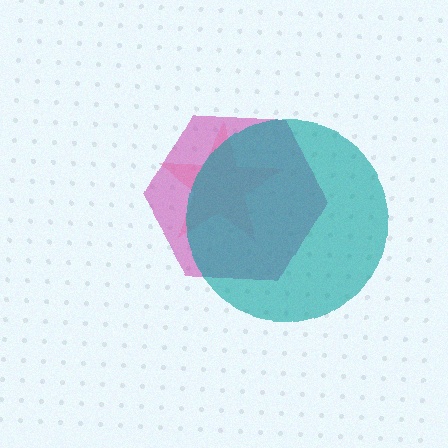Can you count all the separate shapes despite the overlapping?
Yes, there are 3 separate shapes.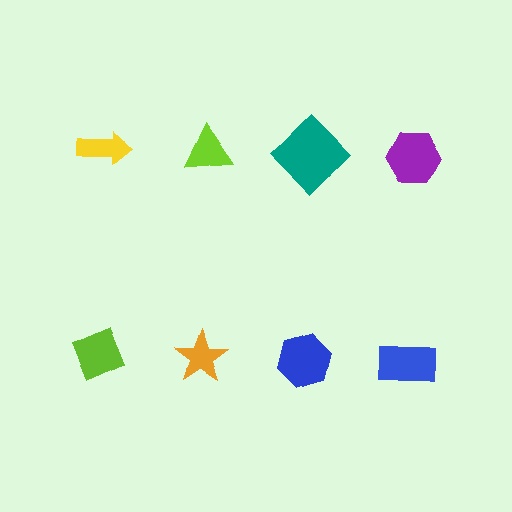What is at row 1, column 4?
A purple hexagon.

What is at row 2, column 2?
An orange star.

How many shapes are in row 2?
4 shapes.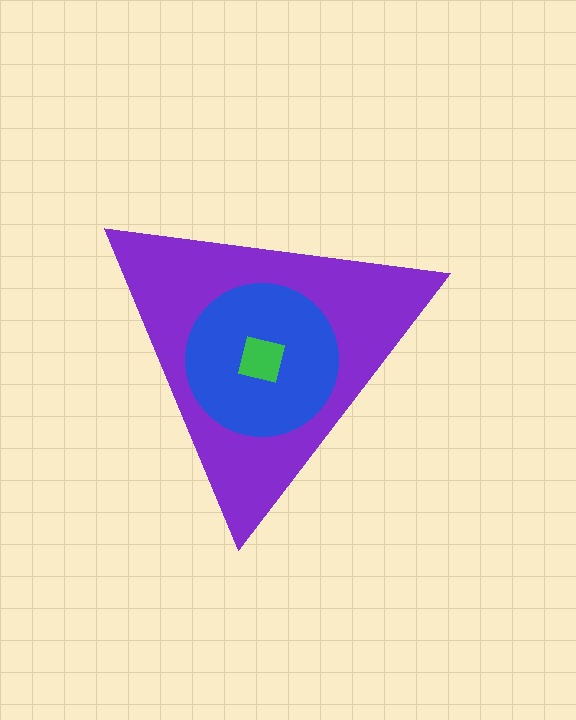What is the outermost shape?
The purple triangle.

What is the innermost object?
The green square.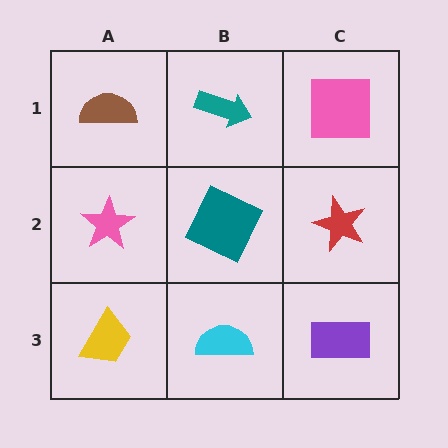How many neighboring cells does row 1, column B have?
3.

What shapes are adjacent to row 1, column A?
A pink star (row 2, column A), a teal arrow (row 1, column B).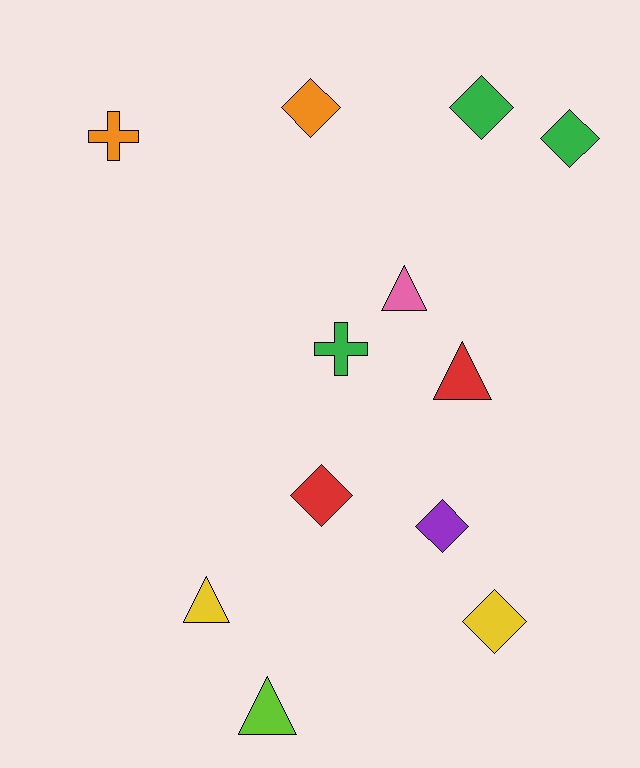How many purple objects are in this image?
There is 1 purple object.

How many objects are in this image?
There are 12 objects.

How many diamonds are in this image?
There are 6 diamonds.